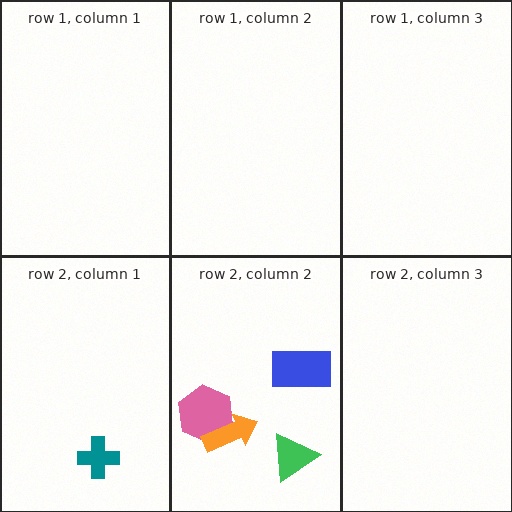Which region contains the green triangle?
The row 2, column 2 region.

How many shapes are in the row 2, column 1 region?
1.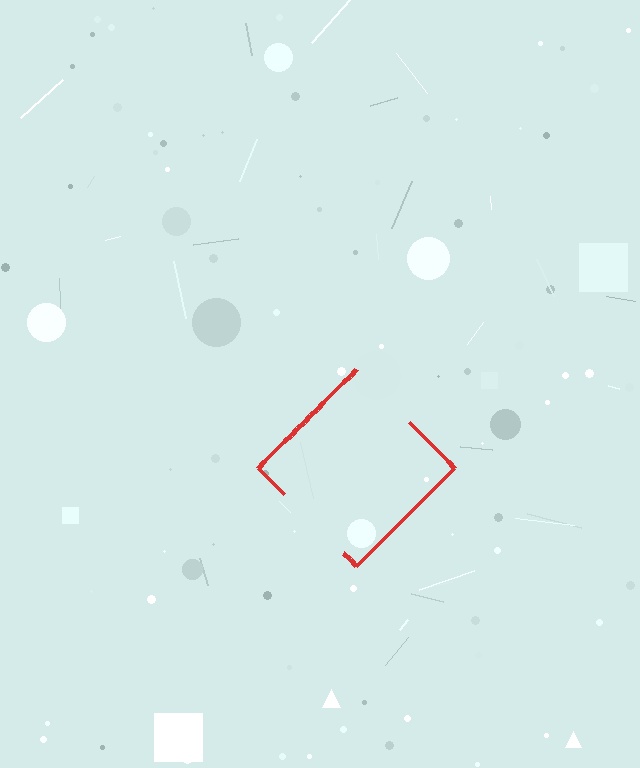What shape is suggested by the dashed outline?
The dashed outline suggests a diamond.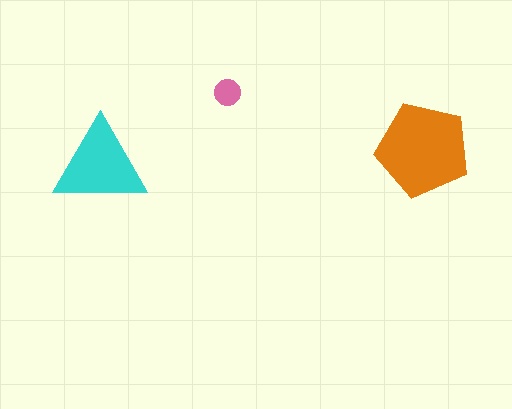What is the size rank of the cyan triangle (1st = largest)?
2nd.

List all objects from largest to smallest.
The orange pentagon, the cyan triangle, the pink circle.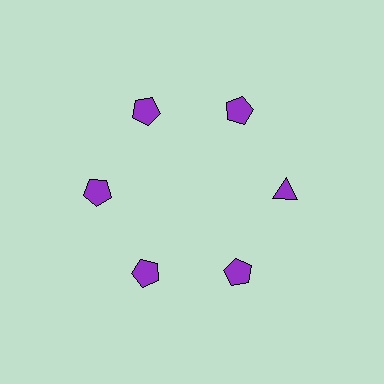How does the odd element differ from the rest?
It has a different shape: triangle instead of pentagon.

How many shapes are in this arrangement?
There are 6 shapes arranged in a ring pattern.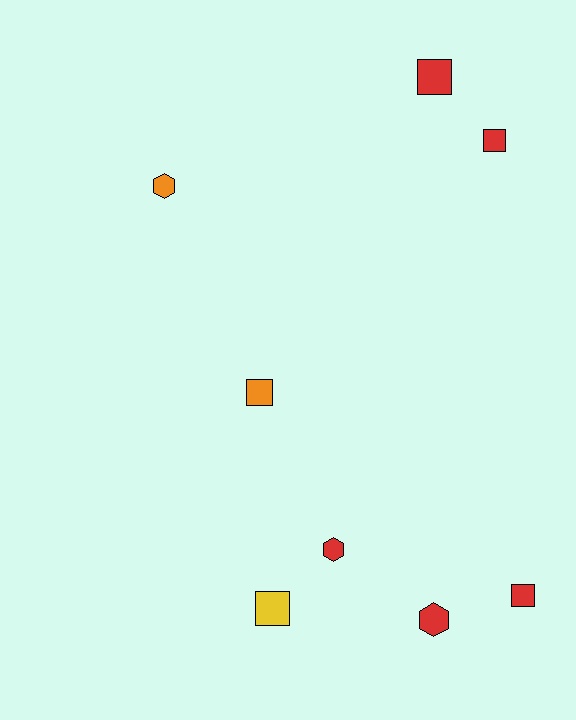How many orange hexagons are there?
There is 1 orange hexagon.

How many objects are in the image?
There are 8 objects.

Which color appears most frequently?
Red, with 5 objects.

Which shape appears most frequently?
Square, with 5 objects.